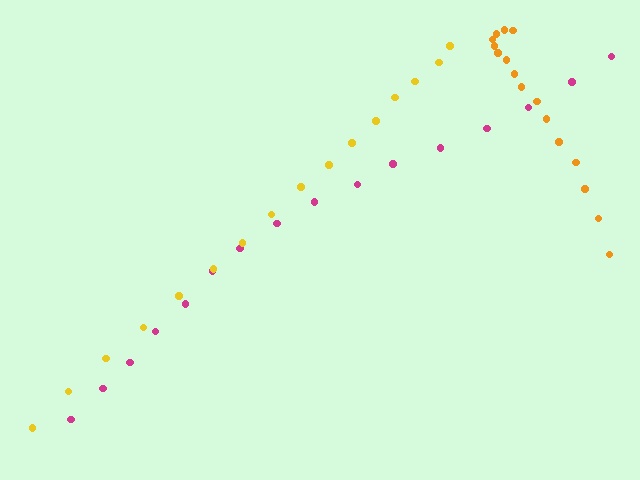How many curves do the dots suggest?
There are 3 distinct paths.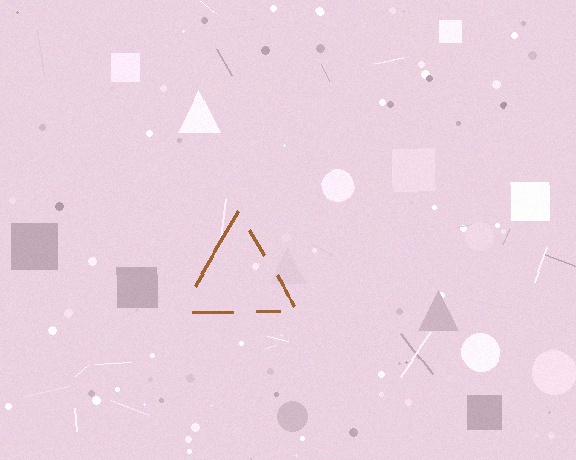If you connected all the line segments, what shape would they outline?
They would outline a triangle.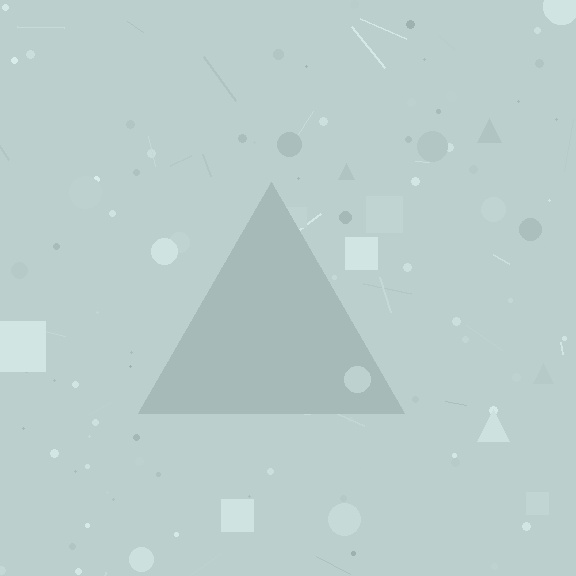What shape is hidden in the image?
A triangle is hidden in the image.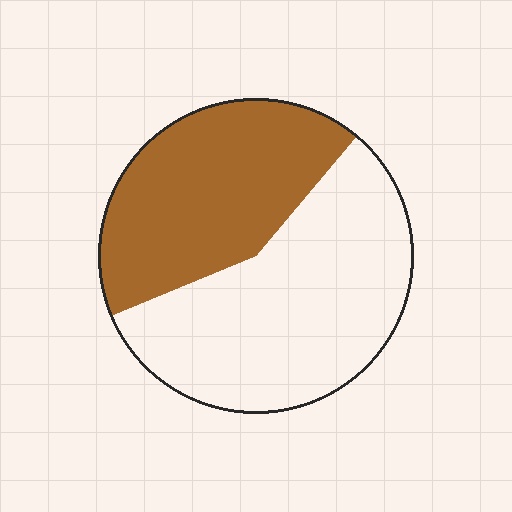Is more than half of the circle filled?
No.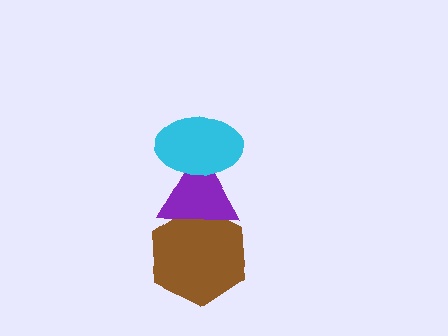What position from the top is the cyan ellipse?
The cyan ellipse is 1st from the top.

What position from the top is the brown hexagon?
The brown hexagon is 3rd from the top.